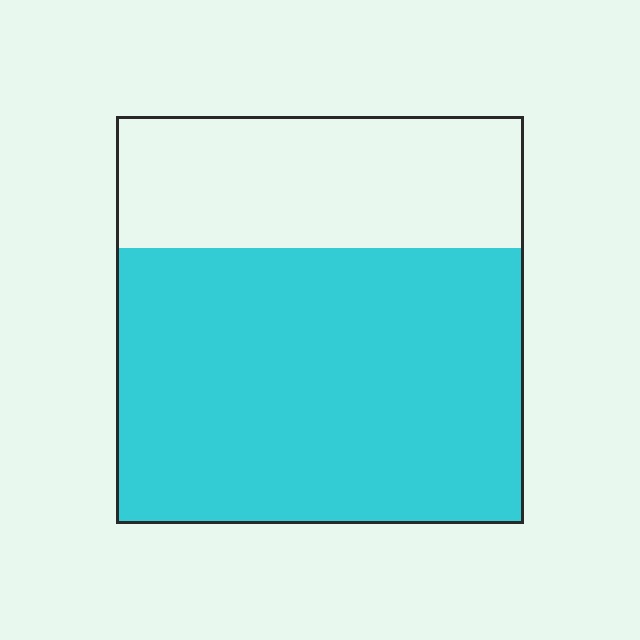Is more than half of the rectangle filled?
Yes.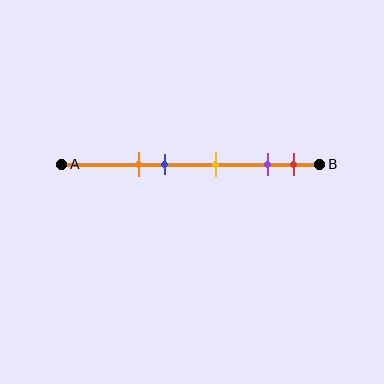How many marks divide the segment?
There are 5 marks dividing the segment.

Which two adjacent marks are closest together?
The purple and red marks are the closest adjacent pair.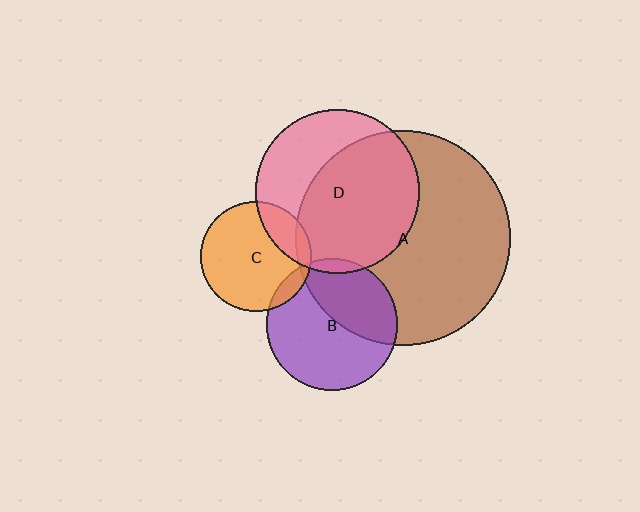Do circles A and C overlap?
Yes.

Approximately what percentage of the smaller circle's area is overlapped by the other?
Approximately 5%.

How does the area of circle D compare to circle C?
Approximately 2.2 times.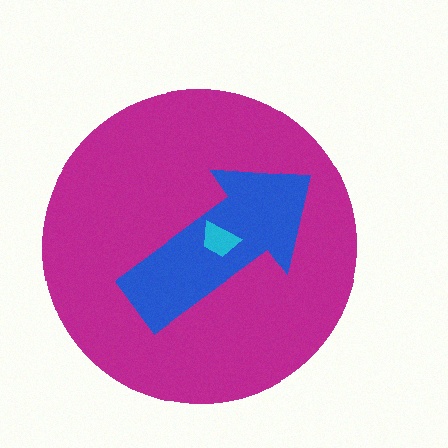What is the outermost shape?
The magenta circle.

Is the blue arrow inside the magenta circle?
Yes.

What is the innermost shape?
The cyan trapezoid.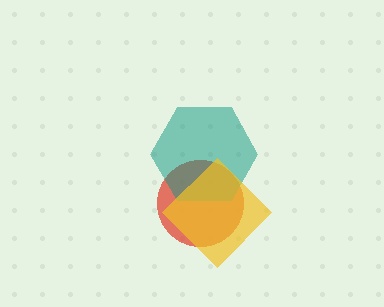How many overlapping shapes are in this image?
There are 3 overlapping shapes in the image.